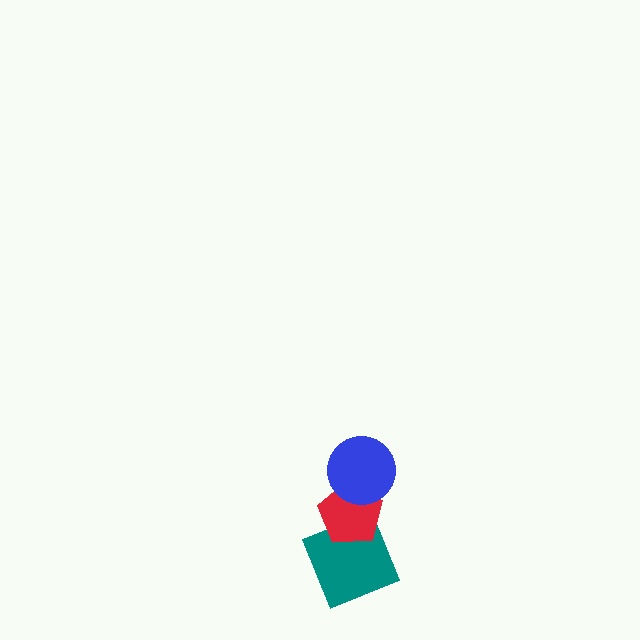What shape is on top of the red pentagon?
The blue circle is on top of the red pentagon.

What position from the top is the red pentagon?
The red pentagon is 2nd from the top.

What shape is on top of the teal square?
The red pentagon is on top of the teal square.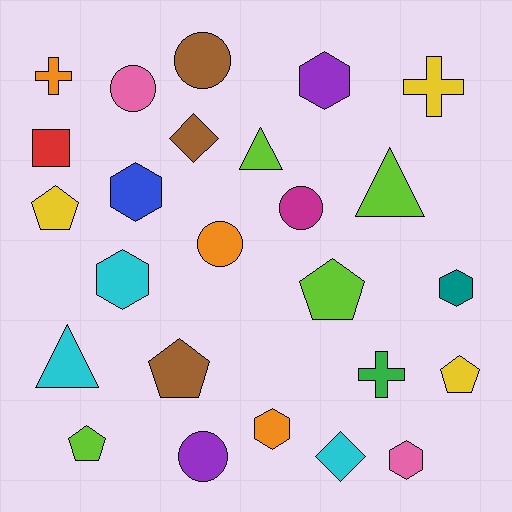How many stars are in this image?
There are no stars.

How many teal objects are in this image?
There is 1 teal object.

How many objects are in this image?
There are 25 objects.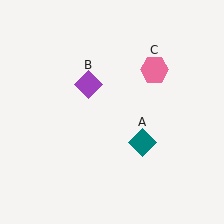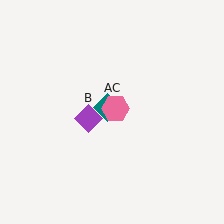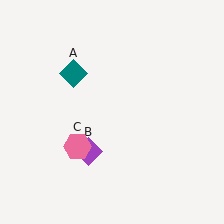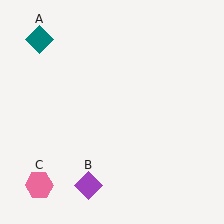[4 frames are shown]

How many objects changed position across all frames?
3 objects changed position: teal diamond (object A), purple diamond (object B), pink hexagon (object C).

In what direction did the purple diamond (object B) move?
The purple diamond (object B) moved down.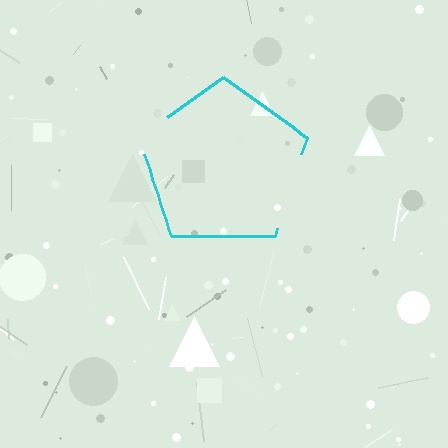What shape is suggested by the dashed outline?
The dashed outline suggests a pentagon.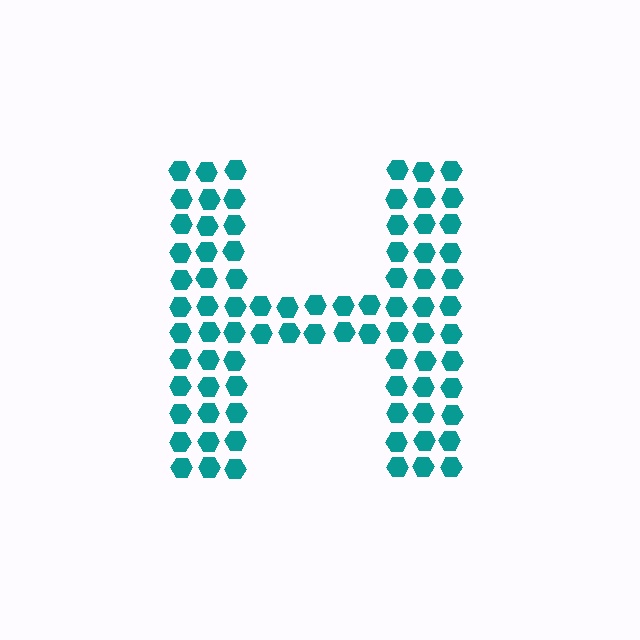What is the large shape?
The large shape is the letter H.